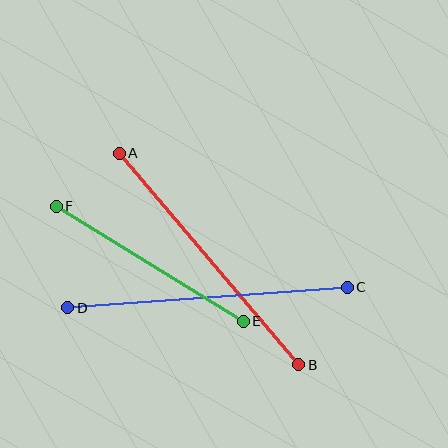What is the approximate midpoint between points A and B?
The midpoint is at approximately (209, 259) pixels.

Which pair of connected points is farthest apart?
Points C and D are farthest apart.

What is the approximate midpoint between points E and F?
The midpoint is at approximately (150, 264) pixels.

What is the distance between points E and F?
The distance is approximately 219 pixels.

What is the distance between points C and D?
The distance is approximately 280 pixels.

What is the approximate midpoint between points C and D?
The midpoint is at approximately (207, 297) pixels.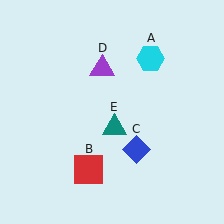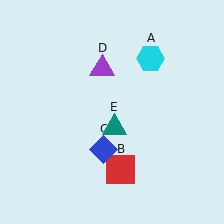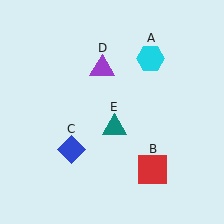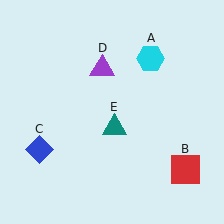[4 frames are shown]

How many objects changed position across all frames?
2 objects changed position: red square (object B), blue diamond (object C).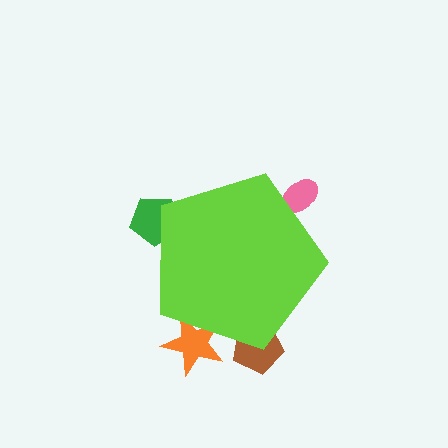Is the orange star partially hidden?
Yes, the orange star is partially hidden behind the lime pentagon.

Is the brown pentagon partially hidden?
Yes, the brown pentagon is partially hidden behind the lime pentagon.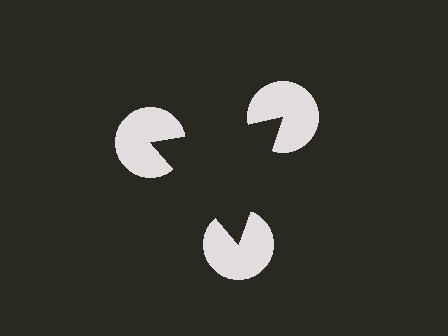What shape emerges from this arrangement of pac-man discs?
An illusory triangle — its edges are inferred from the aligned wedge cuts in the pac-man discs, not physically drawn.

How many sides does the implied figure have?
3 sides.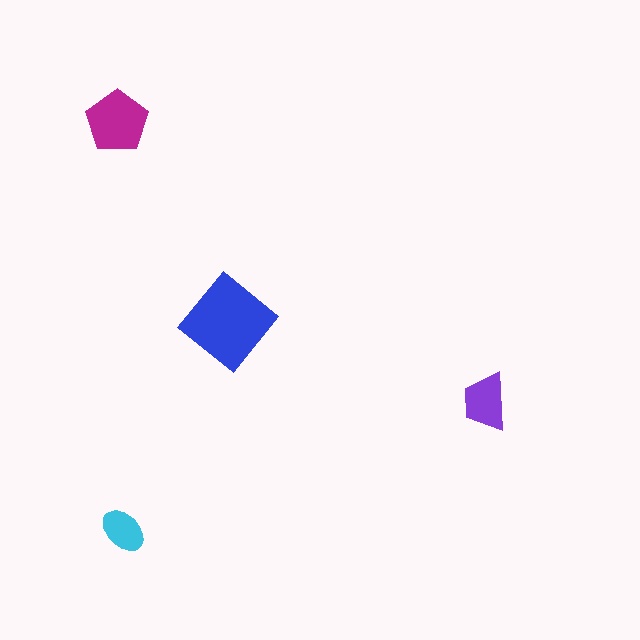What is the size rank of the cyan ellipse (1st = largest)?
4th.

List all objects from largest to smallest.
The blue diamond, the magenta pentagon, the purple trapezoid, the cyan ellipse.